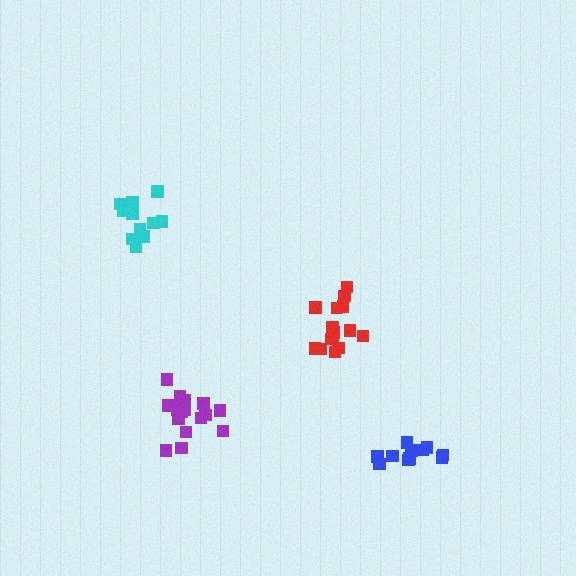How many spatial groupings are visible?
There are 4 spatial groupings.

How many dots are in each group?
Group 1: 11 dots, Group 2: 17 dots, Group 3: 16 dots, Group 4: 11 dots (55 total).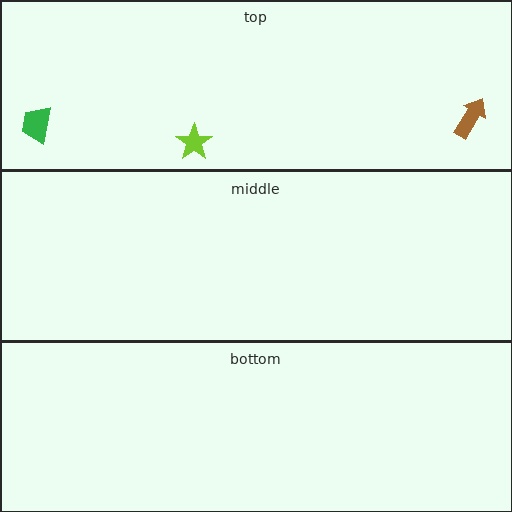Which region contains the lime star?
The top region.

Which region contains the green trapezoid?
The top region.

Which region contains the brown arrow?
The top region.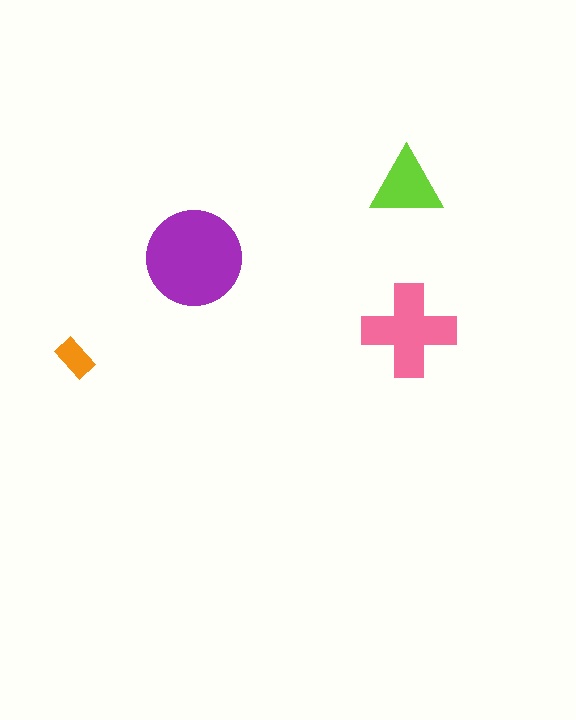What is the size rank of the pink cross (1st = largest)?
2nd.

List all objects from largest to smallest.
The purple circle, the pink cross, the lime triangle, the orange rectangle.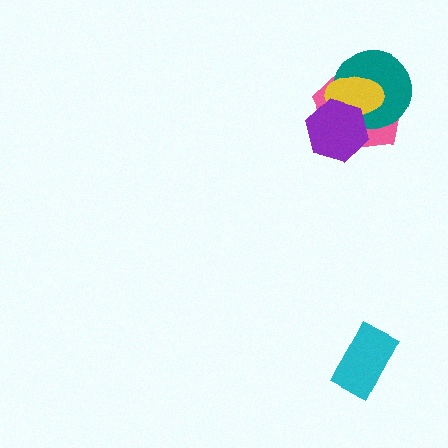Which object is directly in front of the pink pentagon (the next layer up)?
The teal circle is directly in front of the pink pentagon.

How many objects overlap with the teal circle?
3 objects overlap with the teal circle.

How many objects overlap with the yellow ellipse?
3 objects overlap with the yellow ellipse.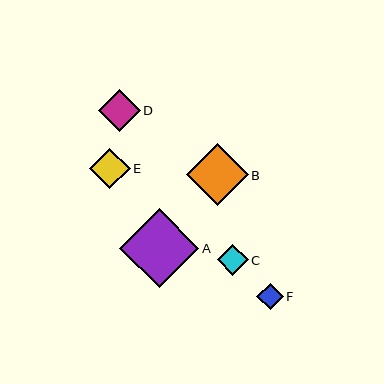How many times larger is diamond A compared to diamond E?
Diamond A is approximately 2.0 times the size of diamond E.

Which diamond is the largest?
Diamond A is the largest with a size of approximately 79 pixels.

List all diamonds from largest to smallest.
From largest to smallest: A, B, D, E, C, F.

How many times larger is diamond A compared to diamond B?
Diamond A is approximately 1.3 times the size of diamond B.